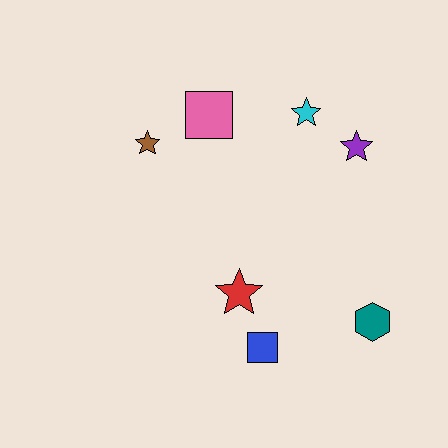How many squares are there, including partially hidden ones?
There are 2 squares.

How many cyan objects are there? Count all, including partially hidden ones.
There is 1 cyan object.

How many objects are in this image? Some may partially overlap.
There are 7 objects.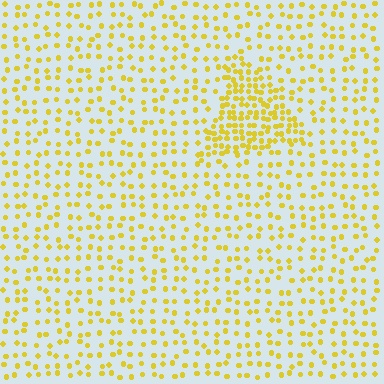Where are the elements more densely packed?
The elements are more densely packed inside the triangle boundary.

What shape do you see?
I see a triangle.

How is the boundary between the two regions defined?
The boundary is defined by a change in element density (approximately 2.4x ratio). All elements are the same color, size, and shape.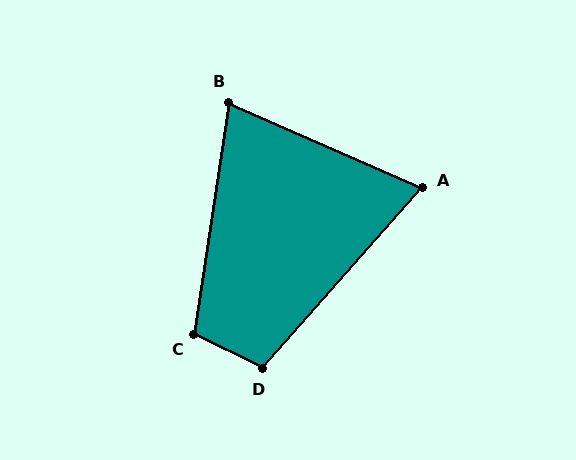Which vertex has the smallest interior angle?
A, at approximately 72 degrees.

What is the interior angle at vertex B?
Approximately 75 degrees (acute).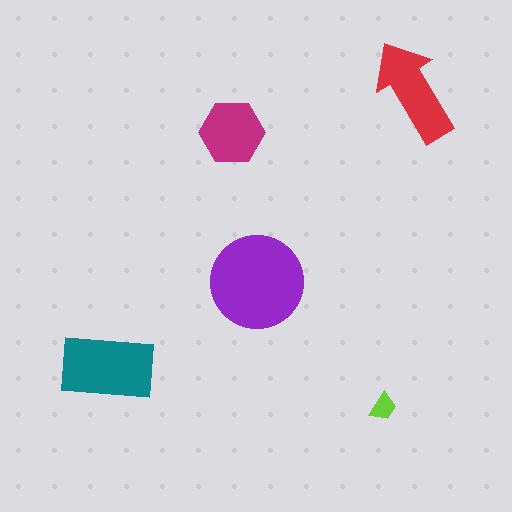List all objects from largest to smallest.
The purple circle, the teal rectangle, the red arrow, the magenta hexagon, the lime trapezoid.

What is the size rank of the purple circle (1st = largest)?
1st.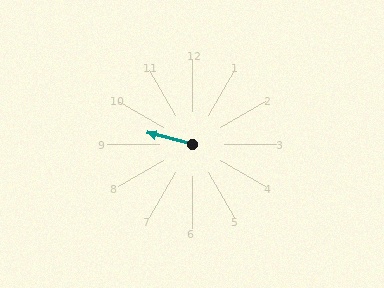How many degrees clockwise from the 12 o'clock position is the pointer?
Approximately 284 degrees.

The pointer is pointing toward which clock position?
Roughly 9 o'clock.